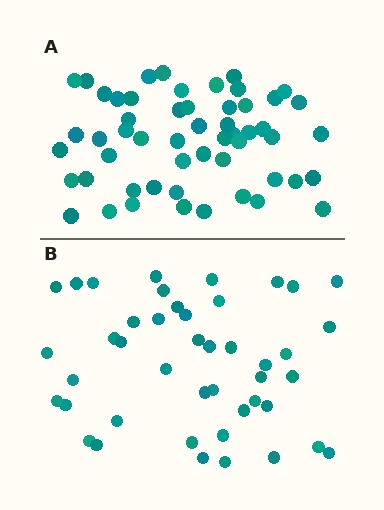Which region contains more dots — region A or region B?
Region A (the top region) has more dots.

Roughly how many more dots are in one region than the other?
Region A has roughly 10 or so more dots than region B.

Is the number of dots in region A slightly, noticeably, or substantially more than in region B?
Region A has only slightly more — the two regions are fairly close. The ratio is roughly 1.2 to 1.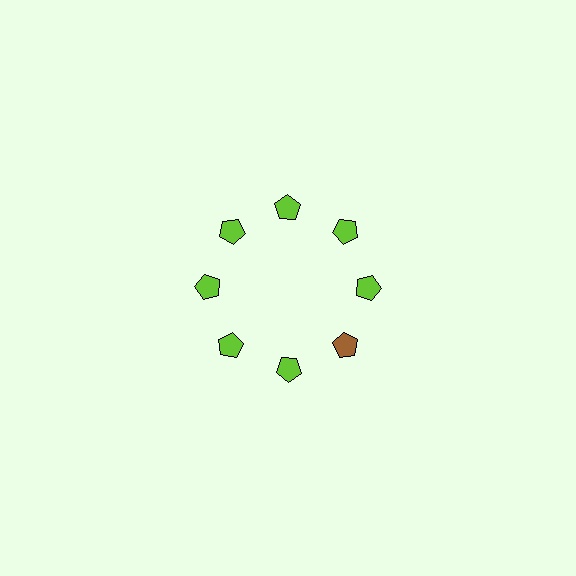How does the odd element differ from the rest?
It has a different color: brown instead of lime.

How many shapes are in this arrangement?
There are 8 shapes arranged in a ring pattern.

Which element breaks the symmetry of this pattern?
The brown pentagon at roughly the 4 o'clock position breaks the symmetry. All other shapes are lime pentagons.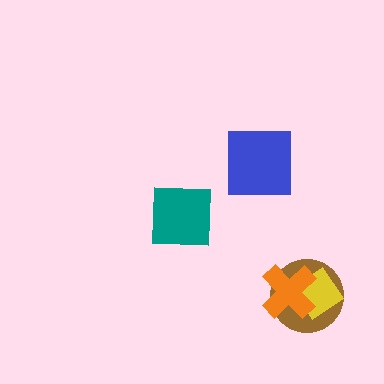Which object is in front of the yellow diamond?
The orange cross is in front of the yellow diamond.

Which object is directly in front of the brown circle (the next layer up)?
The yellow diamond is directly in front of the brown circle.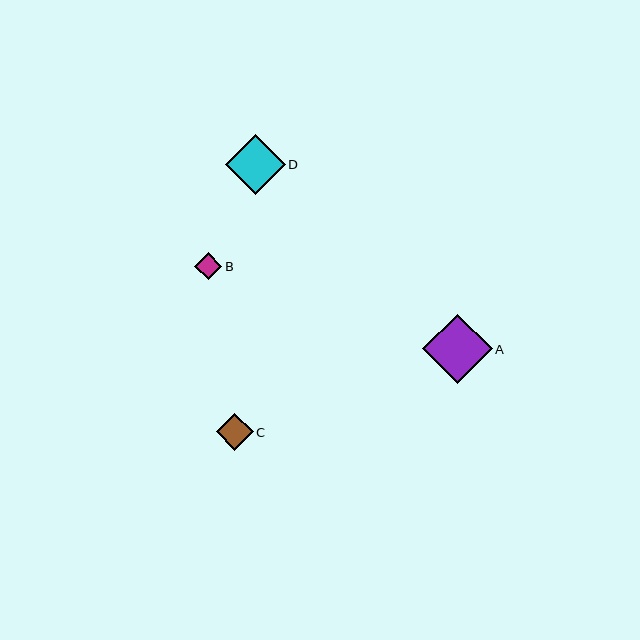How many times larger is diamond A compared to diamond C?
Diamond A is approximately 1.9 times the size of diamond C.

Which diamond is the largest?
Diamond A is the largest with a size of approximately 70 pixels.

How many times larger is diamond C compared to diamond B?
Diamond C is approximately 1.3 times the size of diamond B.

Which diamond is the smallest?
Diamond B is the smallest with a size of approximately 27 pixels.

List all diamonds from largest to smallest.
From largest to smallest: A, D, C, B.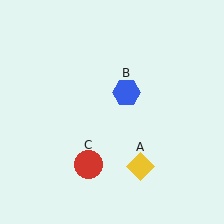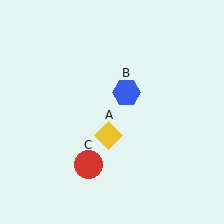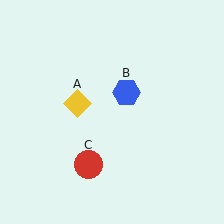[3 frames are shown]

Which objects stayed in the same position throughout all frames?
Blue hexagon (object B) and red circle (object C) remained stationary.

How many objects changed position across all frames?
1 object changed position: yellow diamond (object A).